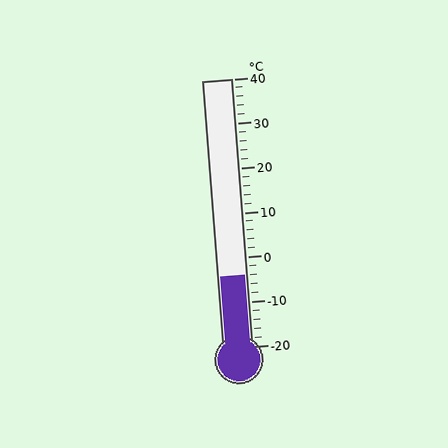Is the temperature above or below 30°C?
The temperature is below 30°C.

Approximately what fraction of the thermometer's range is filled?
The thermometer is filled to approximately 25% of its range.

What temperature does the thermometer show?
The thermometer shows approximately -4°C.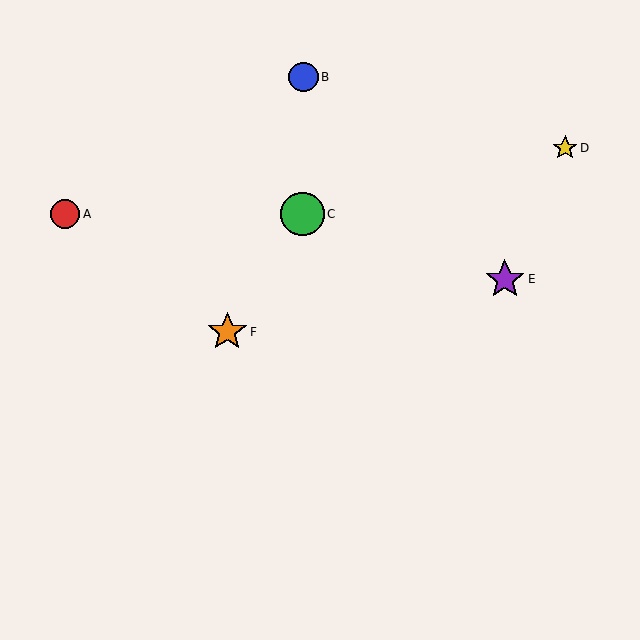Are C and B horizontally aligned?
No, C is at y≈214 and B is at y≈77.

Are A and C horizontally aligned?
Yes, both are at y≈214.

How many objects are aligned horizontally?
2 objects (A, C) are aligned horizontally.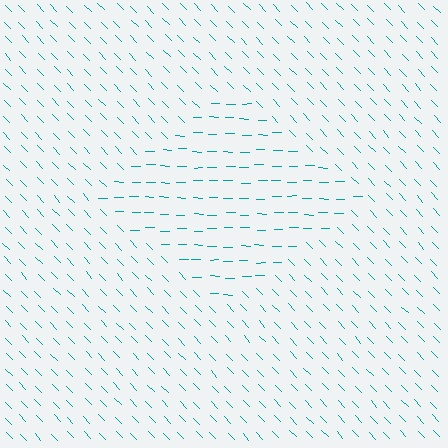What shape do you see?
I see a diamond.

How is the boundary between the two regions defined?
The boundary is defined purely by a change in line orientation (approximately 45 degrees difference). All lines are the same color and thickness.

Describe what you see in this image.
The image is filled with small teal line segments. A diamond region in the image has lines oriented differently from the surrounding lines, creating a visible texture boundary.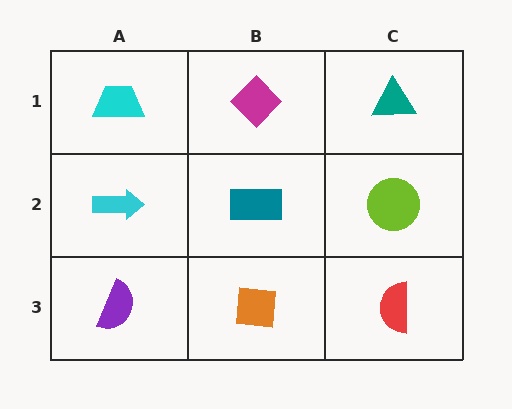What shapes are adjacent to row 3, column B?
A teal rectangle (row 2, column B), a purple semicircle (row 3, column A), a red semicircle (row 3, column C).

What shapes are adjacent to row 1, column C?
A lime circle (row 2, column C), a magenta diamond (row 1, column B).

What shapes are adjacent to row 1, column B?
A teal rectangle (row 2, column B), a cyan trapezoid (row 1, column A), a teal triangle (row 1, column C).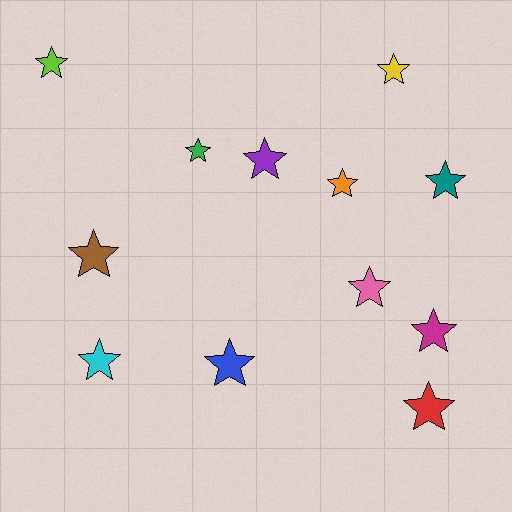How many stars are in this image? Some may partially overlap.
There are 12 stars.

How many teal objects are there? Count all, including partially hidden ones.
There is 1 teal object.